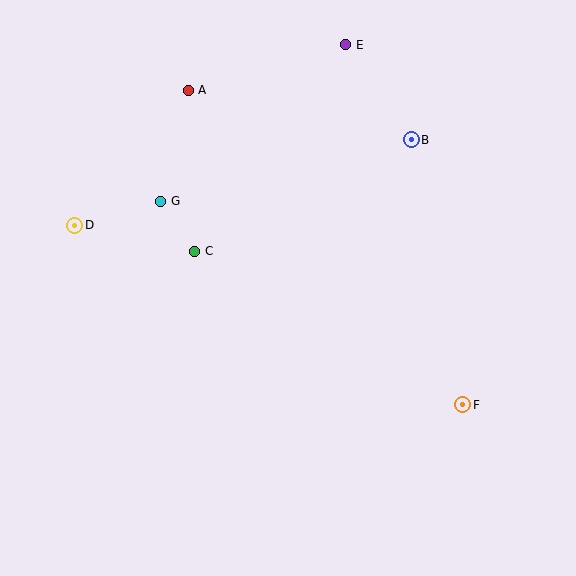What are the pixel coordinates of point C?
Point C is at (195, 251).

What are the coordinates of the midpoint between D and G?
The midpoint between D and G is at (118, 213).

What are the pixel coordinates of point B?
Point B is at (411, 140).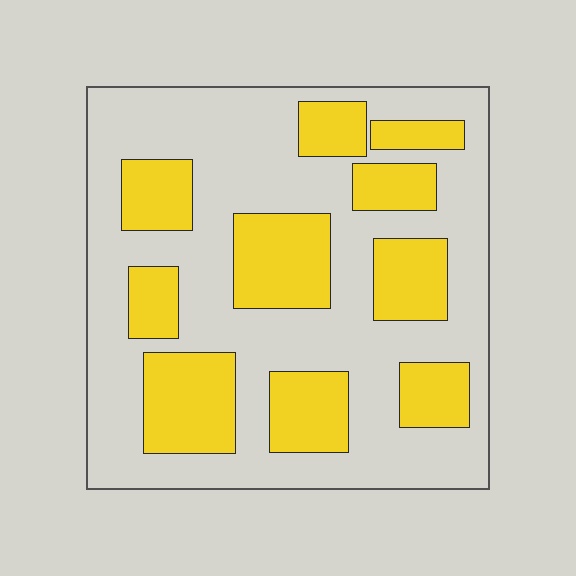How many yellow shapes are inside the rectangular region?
10.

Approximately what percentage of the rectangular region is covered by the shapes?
Approximately 35%.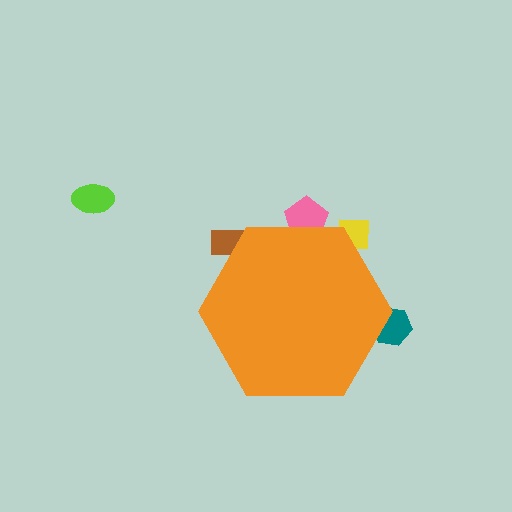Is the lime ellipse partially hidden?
No, the lime ellipse is fully visible.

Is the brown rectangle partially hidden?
Yes, the brown rectangle is partially hidden behind the orange hexagon.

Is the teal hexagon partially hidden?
Yes, the teal hexagon is partially hidden behind the orange hexagon.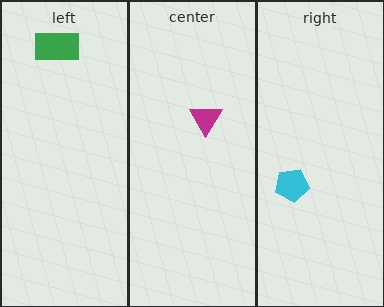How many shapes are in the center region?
1.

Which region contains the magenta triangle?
The center region.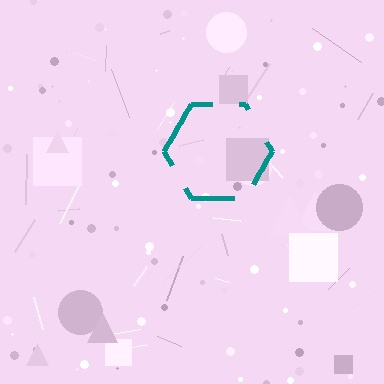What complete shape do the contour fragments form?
The contour fragments form a hexagon.